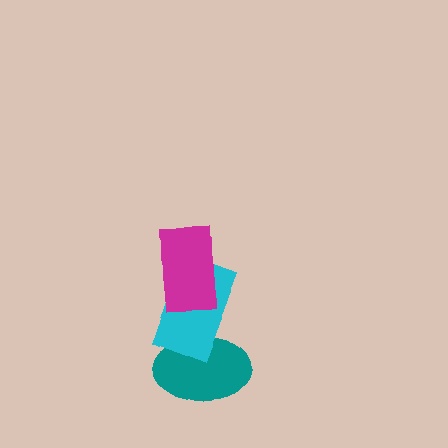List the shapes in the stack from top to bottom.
From top to bottom: the magenta rectangle, the cyan rectangle, the teal ellipse.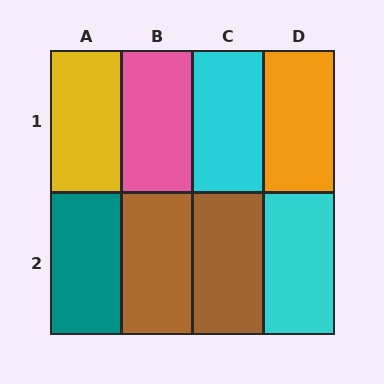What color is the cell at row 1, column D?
Orange.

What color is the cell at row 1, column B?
Pink.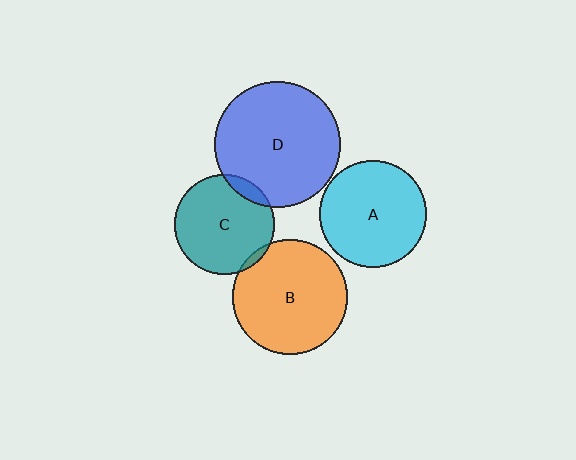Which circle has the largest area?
Circle D (blue).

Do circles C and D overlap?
Yes.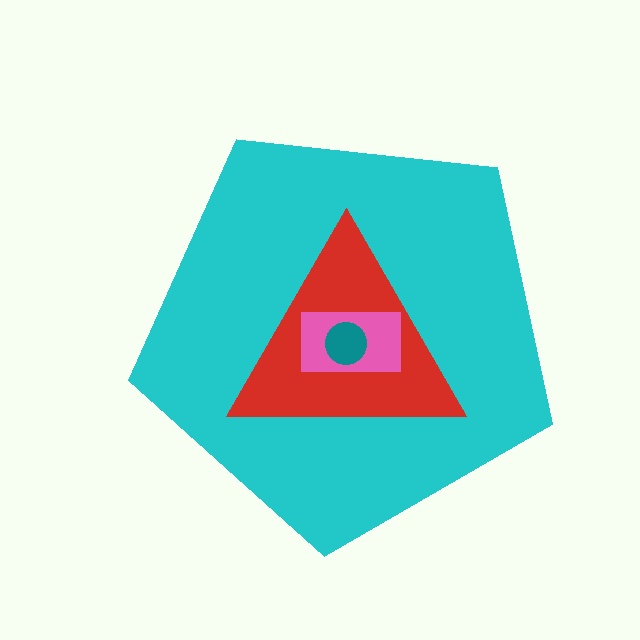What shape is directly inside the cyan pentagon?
The red triangle.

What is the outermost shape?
The cyan pentagon.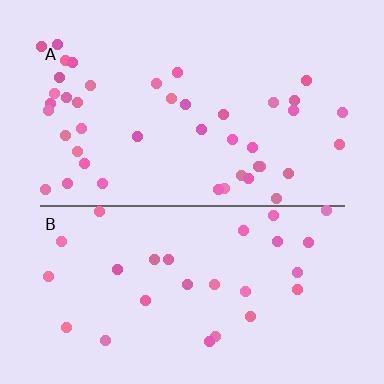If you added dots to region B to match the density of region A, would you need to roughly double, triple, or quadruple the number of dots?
Approximately double.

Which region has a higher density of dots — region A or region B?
A (the top).